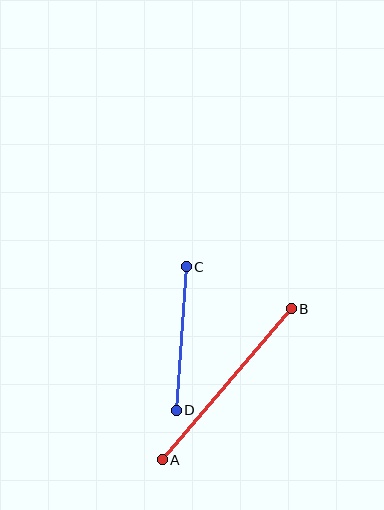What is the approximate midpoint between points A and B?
The midpoint is at approximately (227, 384) pixels.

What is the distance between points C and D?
The distance is approximately 144 pixels.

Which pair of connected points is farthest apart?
Points A and B are farthest apart.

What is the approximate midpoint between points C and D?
The midpoint is at approximately (181, 338) pixels.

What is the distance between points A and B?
The distance is approximately 199 pixels.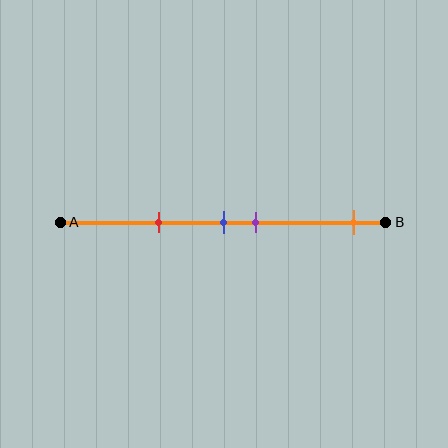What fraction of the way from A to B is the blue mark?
The blue mark is approximately 50% (0.5) of the way from A to B.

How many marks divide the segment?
There are 4 marks dividing the segment.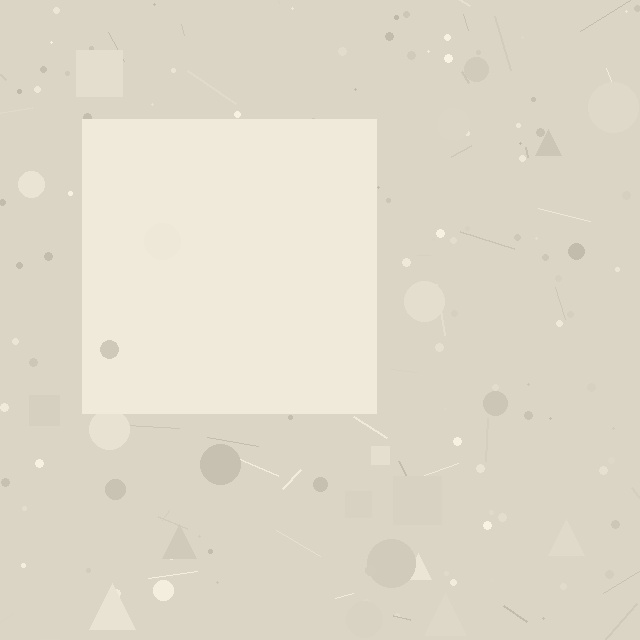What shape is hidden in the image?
A square is hidden in the image.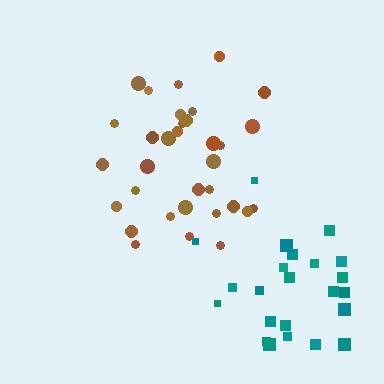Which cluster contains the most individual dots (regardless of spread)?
Brown (33).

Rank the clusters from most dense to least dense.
teal, brown.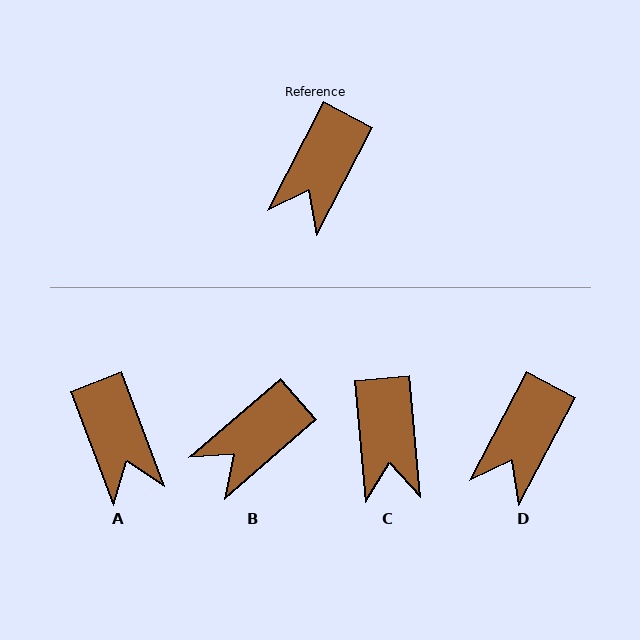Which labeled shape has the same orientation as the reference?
D.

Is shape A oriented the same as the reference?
No, it is off by about 48 degrees.